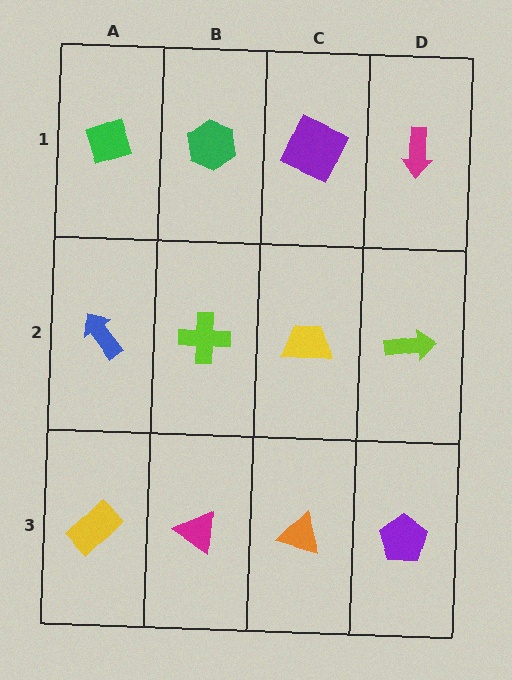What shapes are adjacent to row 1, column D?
A lime arrow (row 2, column D), a purple square (row 1, column C).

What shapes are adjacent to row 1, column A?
A blue arrow (row 2, column A), a green hexagon (row 1, column B).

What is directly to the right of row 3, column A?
A magenta triangle.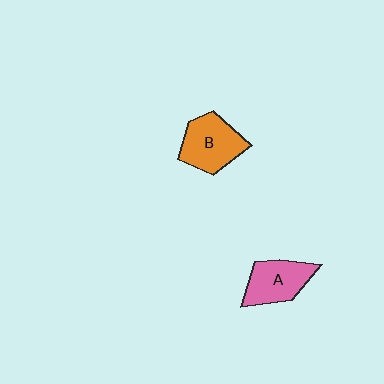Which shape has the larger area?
Shape B (orange).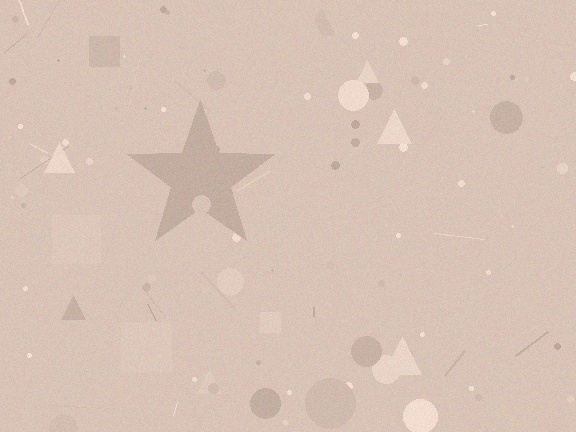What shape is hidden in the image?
A star is hidden in the image.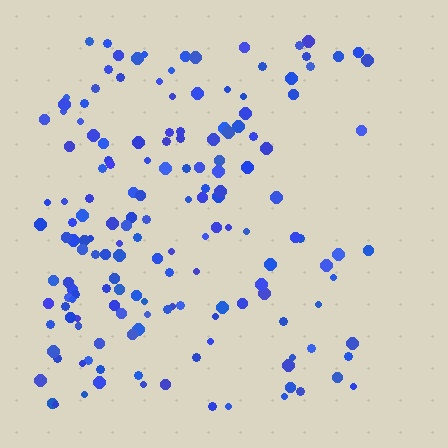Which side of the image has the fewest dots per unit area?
The right.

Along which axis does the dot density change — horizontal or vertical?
Horizontal.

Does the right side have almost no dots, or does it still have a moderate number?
Still a moderate number, just noticeably fewer than the left.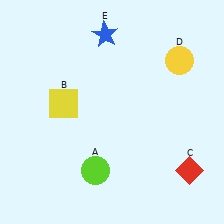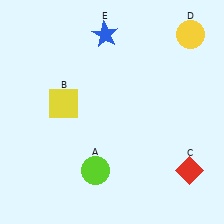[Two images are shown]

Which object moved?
The yellow circle (D) moved up.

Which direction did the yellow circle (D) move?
The yellow circle (D) moved up.